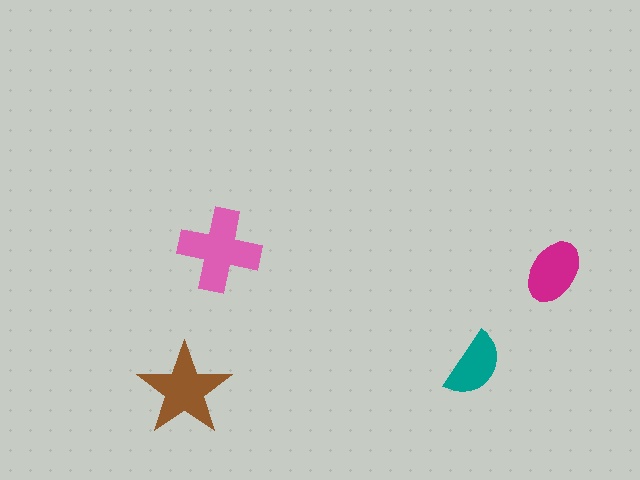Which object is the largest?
The pink cross.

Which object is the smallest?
The teal semicircle.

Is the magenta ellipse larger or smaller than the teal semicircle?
Larger.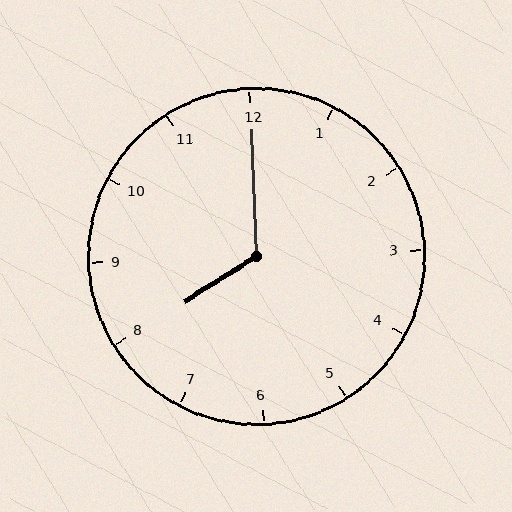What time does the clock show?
8:00.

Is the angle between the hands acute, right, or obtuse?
It is obtuse.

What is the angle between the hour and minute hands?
Approximately 120 degrees.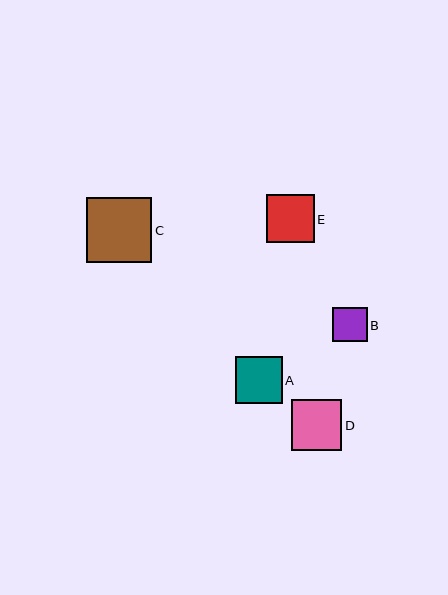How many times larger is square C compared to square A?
Square C is approximately 1.4 times the size of square A.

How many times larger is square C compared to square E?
Square C is approximately 1.4 times the size of square E.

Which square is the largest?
Square C is the largest with a size of approximately 65 pixels.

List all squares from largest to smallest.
From largest to smallest: C, D, A, E, B.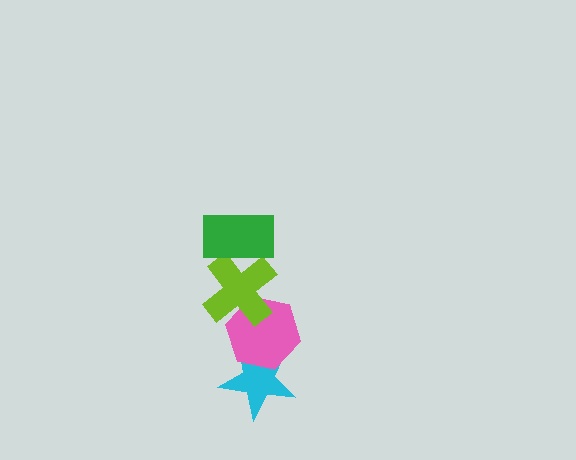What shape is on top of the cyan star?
The pink hexagon is on top of the cyan star.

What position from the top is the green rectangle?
The green rectangle is 1st from the top.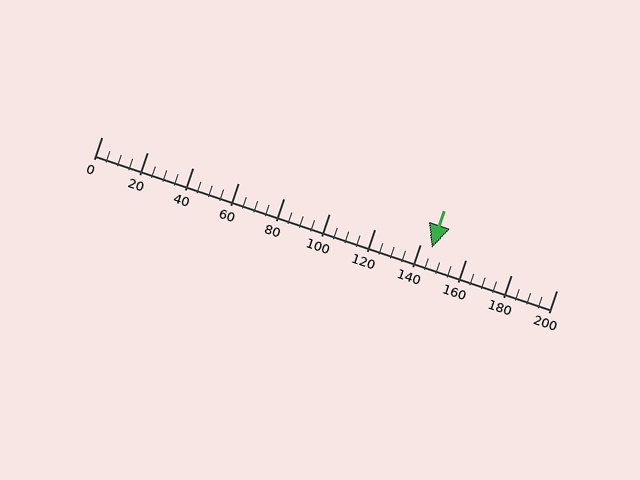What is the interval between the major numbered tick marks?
The major tick marks are spaced 20 units apart.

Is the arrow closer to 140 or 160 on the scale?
The arrow is closer to 140.